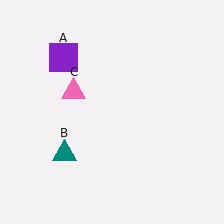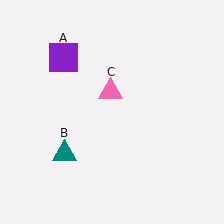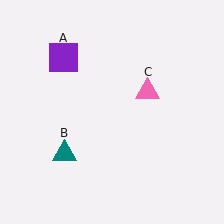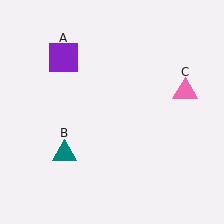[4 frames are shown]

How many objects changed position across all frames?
1 object changed position: pink triangle (object C).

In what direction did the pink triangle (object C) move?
The pink triangle (object C) moved right.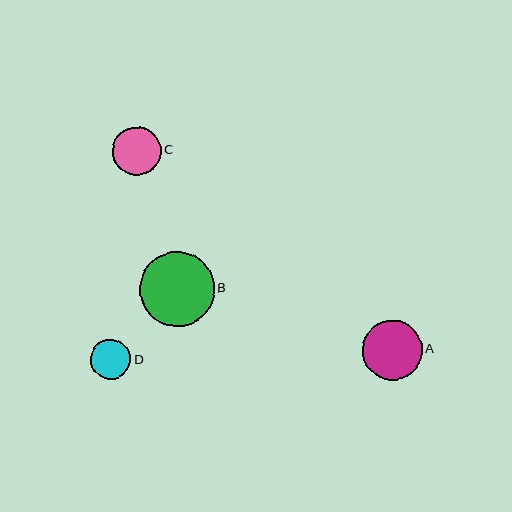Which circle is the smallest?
Circle D is the smallest with a size of approximately 40 pixels.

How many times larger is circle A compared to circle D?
Circle A is approximately 1.5 times the size of circle D.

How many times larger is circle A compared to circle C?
Circle A is approximately 1.2 times the size of circle C.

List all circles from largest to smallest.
From largest to smallest: B, A, C, D.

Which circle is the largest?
Circle B is the largest with a size of approximately 75 pixels.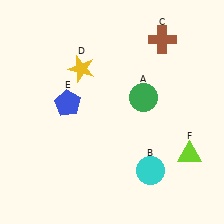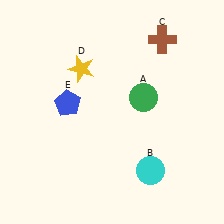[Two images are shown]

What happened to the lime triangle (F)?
The lime triangle (F) was removed in Image 2. It was in the bottom-right area of Image 1.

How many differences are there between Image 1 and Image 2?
There is 1 difference between the two images.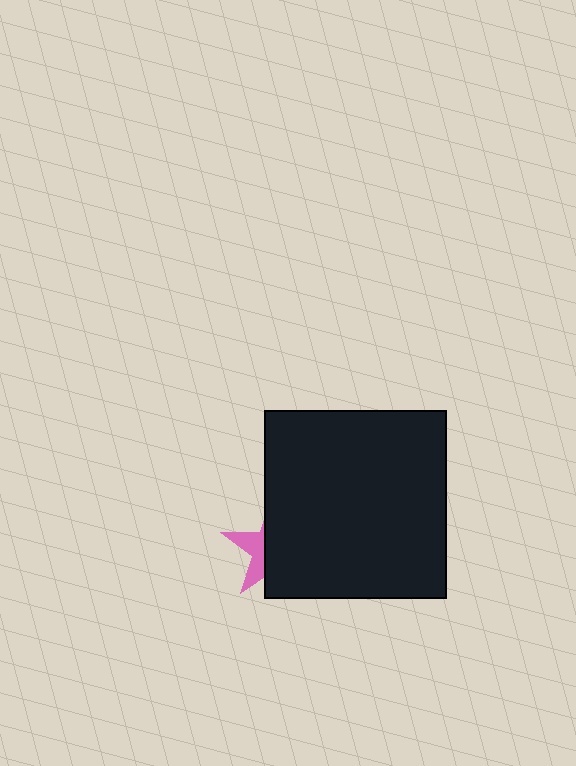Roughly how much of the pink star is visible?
A small part of it is visible (roughly 32%).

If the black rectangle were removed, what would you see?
You would see the complete pink star.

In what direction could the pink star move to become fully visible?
The pink star could move left. That would shift it out from behind the black rectangle entirely.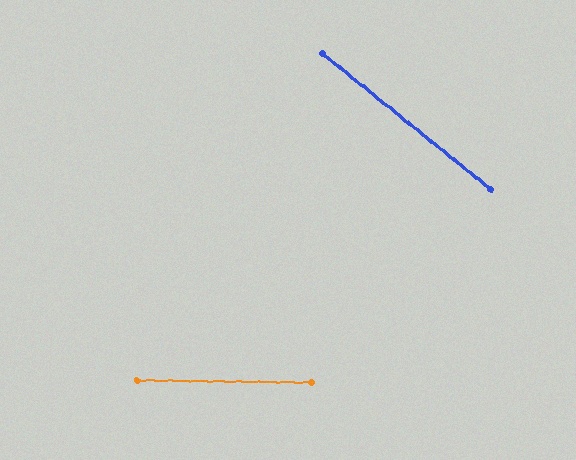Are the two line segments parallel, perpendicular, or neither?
Neither parallel nor perpendicular — they differ by about 38°.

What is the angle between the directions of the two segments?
Approximately 38 degrees.